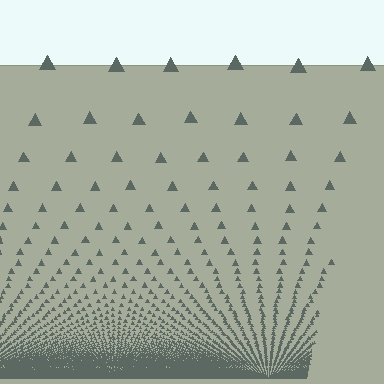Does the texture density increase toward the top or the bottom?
Density increases toward the bottom.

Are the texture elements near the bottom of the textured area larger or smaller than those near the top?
Smaller. The gradient is inverted — elements near the bottom are smaller and denser.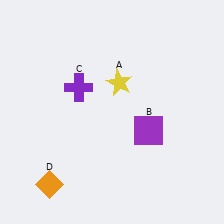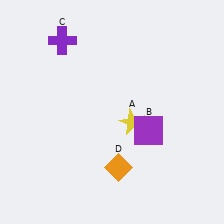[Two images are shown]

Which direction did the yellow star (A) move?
The yellow star (A) moved down.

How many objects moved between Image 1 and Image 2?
3 objects moved between the two images.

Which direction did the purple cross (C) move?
The purple cross (C) moved up.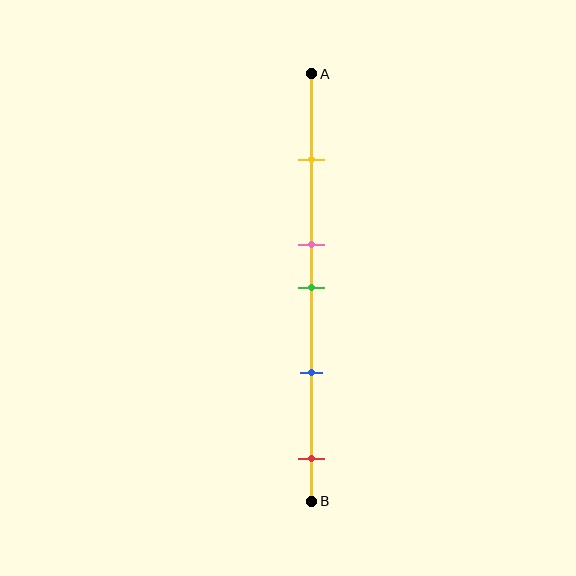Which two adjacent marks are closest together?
The pink and green marks are the closest adjacent pair.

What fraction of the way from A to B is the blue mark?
The blue mark is approximately 70% (0.7) of the way from A to B.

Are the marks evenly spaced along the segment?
No, the marks are not evenly spaced.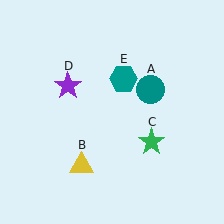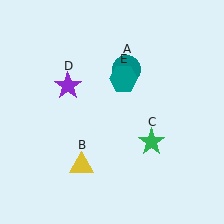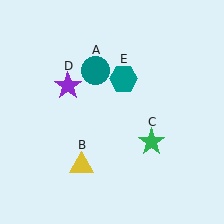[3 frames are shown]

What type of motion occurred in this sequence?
The teal circle (object A) rotated counterclockwise around the center of the scene.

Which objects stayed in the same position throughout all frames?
Yellow triangle (object B) and green star (object C) and purple star (object D) and teal hexagon (object E) remained stationary.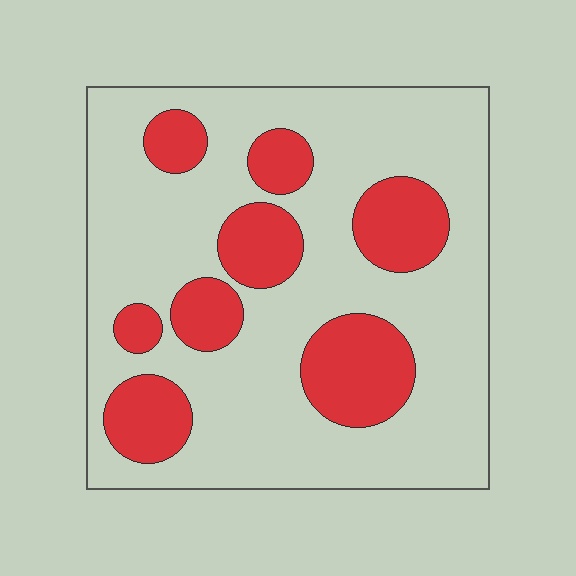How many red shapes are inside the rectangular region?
8.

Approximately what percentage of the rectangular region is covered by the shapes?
Approximately 25%.